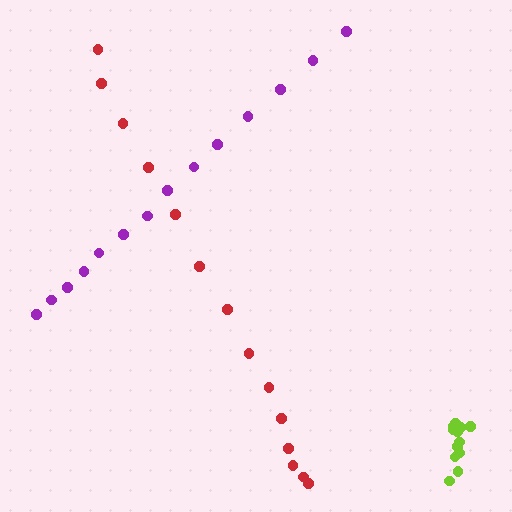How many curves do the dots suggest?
There are 3 distinct paths.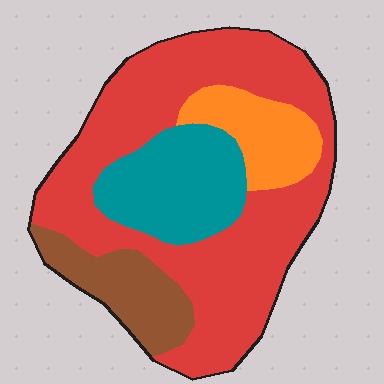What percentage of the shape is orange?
Orange takes up about one eighth (1/8) of the shape.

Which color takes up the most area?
Red, at roughly 55%.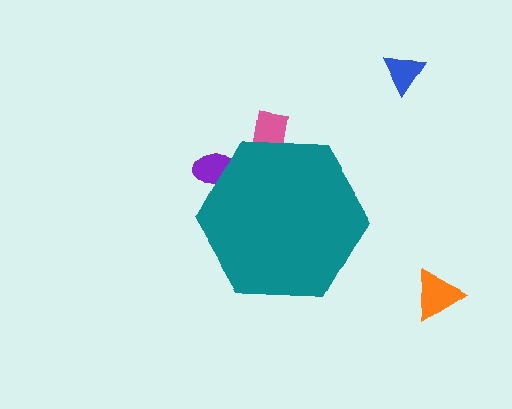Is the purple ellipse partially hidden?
Yes, the purple ellipse is partially hidden behind the teal hexagon.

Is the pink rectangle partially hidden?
Yes, the pink rectangle is partially hidden behind the teal hexagon.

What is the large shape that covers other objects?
A teal hexagon.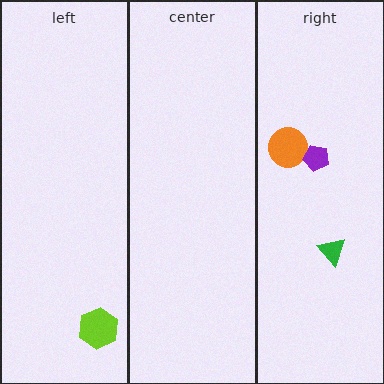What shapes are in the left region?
The lime hexagon.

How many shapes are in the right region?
3.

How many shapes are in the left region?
1.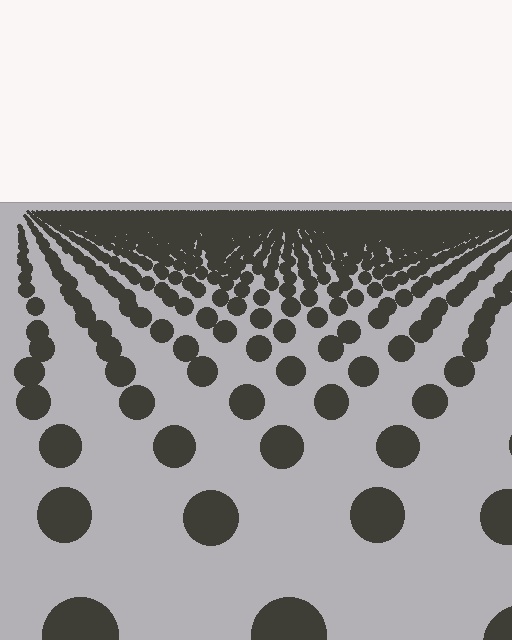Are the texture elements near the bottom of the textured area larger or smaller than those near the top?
Larger. Near the bottom, elements are closer to the viewer and appear at a bigger on-screen size.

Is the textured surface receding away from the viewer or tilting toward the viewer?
The surface is receding away from the viewer. Texture elements get smaller and denser toward the top.